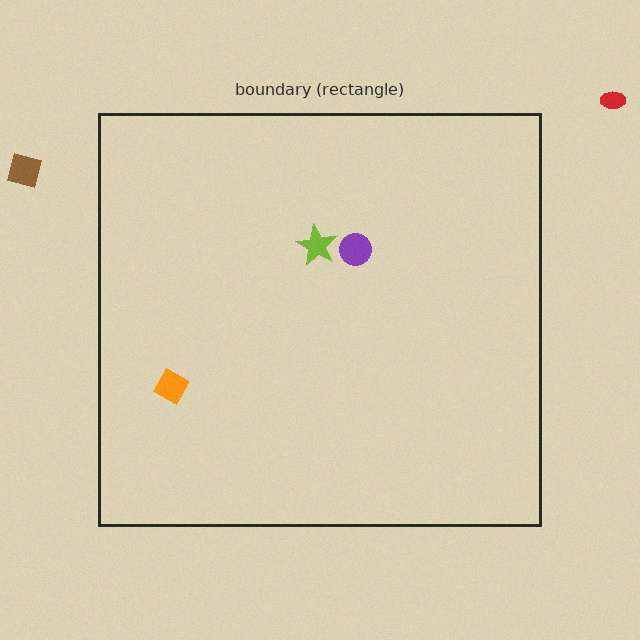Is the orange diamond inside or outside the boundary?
Inside.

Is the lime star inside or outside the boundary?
Inside.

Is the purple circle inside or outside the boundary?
Inside.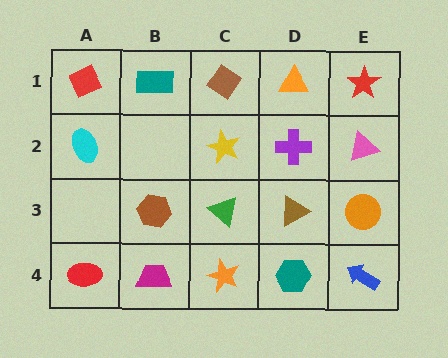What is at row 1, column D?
An orange triangle.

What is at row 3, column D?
A brown triangle.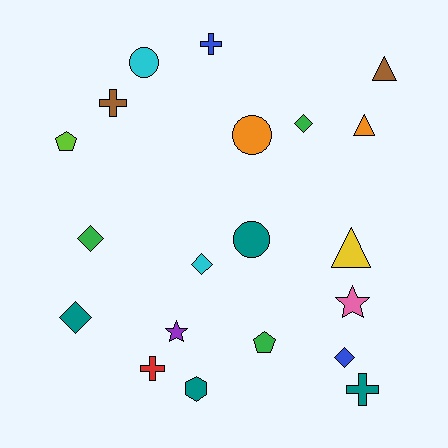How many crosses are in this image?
There are 4 crosses.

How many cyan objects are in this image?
There are 2 cyan objects.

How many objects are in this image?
There are 20 objects.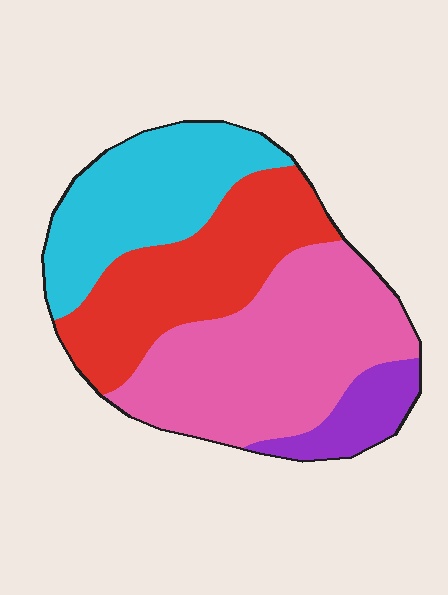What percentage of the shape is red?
Red covers about 30% of the shape.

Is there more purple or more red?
Red.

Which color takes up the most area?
Pink, at roughly 40%.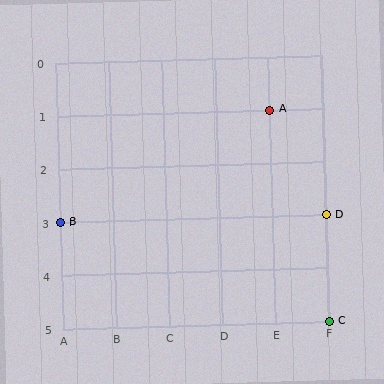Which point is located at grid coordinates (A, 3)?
Point B is at (A, 3).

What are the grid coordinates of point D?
Point D is at grid coordinates (F, 3).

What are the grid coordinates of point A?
Point A is at grid coordinates (E, 1).